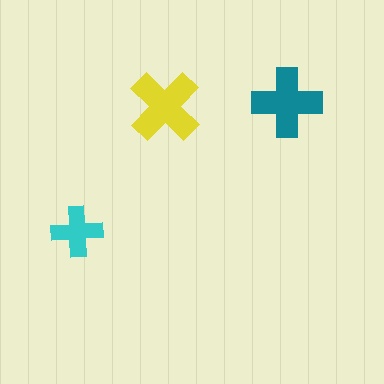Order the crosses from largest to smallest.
the yellow one, the teal one, the cyan one.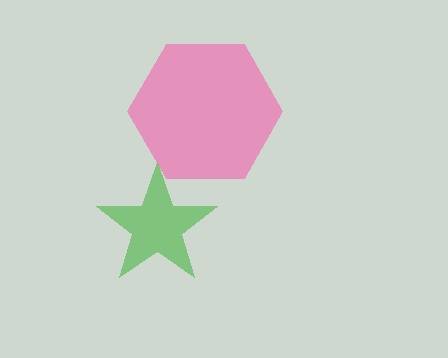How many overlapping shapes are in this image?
There are 2 overlapping shapes in the image.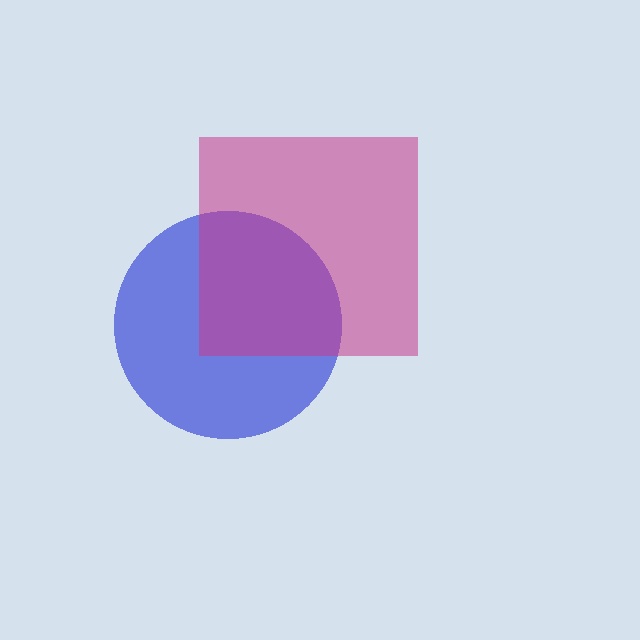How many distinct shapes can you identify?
There are 2 distinct shapes: a blue circle, a magenta square.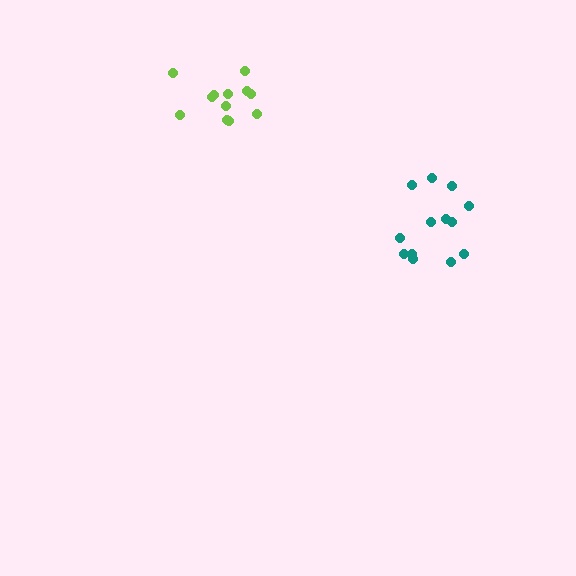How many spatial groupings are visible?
There are 2 spatial groupings.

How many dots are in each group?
Group 1: 12 dots, Group 2: 13 dots (25 total).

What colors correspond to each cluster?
The clusters are colored: lime, teal.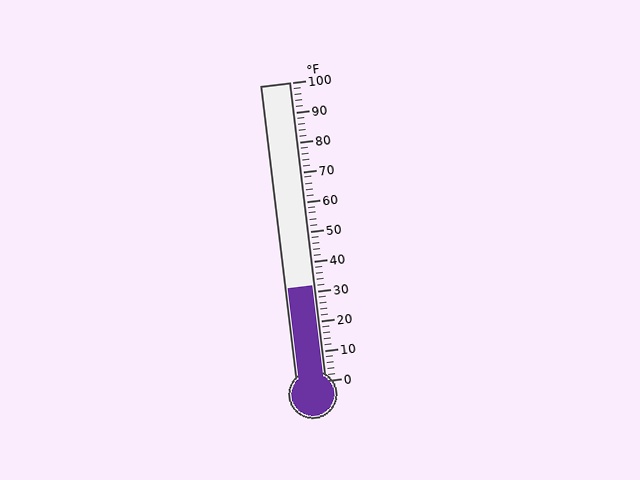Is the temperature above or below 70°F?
The temperature is below 70°F.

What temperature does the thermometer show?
The thermometer shows approximately 32°F.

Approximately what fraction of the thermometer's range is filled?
The thermometer is filled to approximately 30% of its range.